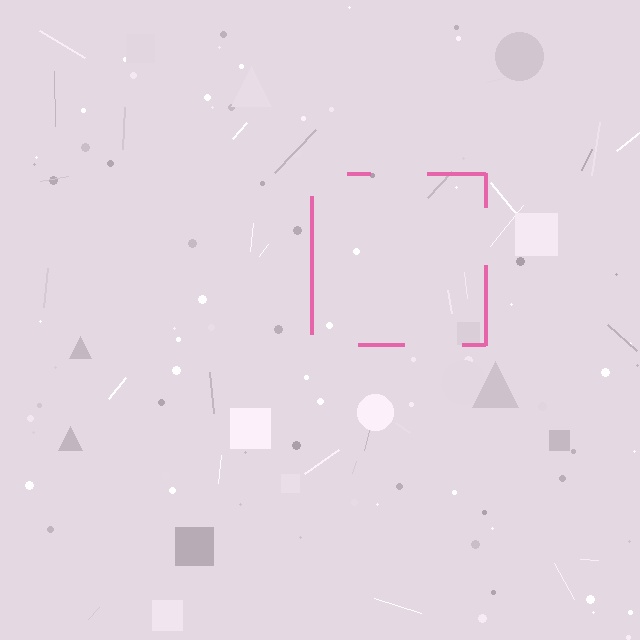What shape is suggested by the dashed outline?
The dashed outline suggests a square.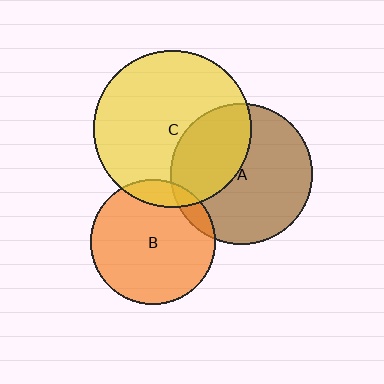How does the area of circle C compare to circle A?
Approximately 1.2 times.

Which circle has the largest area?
Circle C (yellow).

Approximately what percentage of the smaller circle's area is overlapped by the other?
Approximately 10%.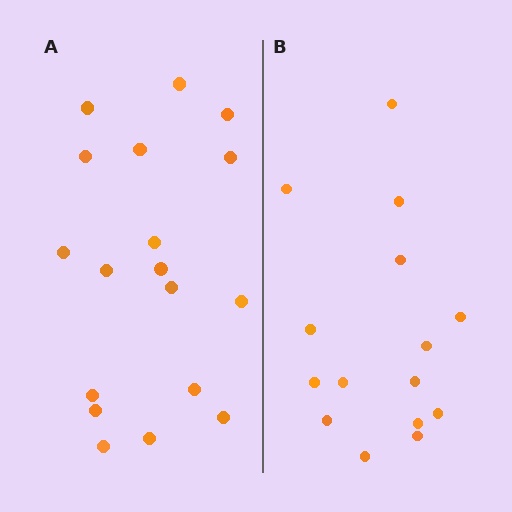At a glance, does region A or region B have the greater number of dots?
Region A (the left region) has more dots.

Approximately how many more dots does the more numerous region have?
Region A has just a few more — roughly 2 or 3 more dots than region B.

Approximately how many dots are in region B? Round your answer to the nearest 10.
About 20 dots. (The exact count is 15, which rounds to 20.)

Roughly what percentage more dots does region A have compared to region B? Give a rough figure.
About 20% more.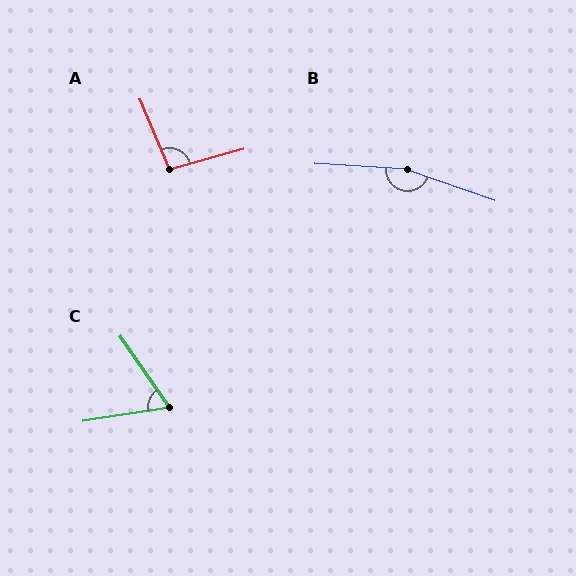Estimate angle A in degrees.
Approximately 98 degrees.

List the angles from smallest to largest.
C (65°), A (98°), B (164°).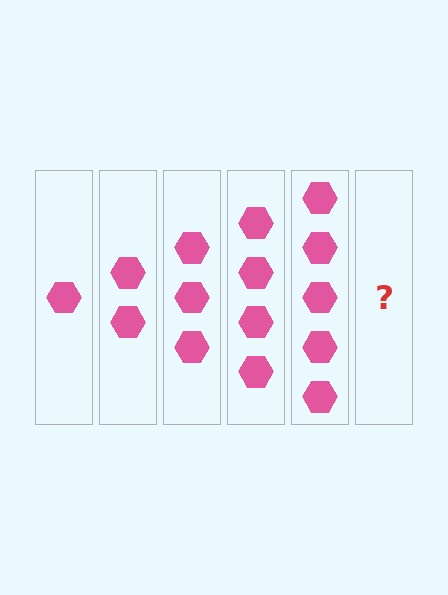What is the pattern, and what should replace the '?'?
The pattern is that each step adds one more hexagon. The '?' should be 6 hexagons.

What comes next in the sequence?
The next element should be 6 hexagons.